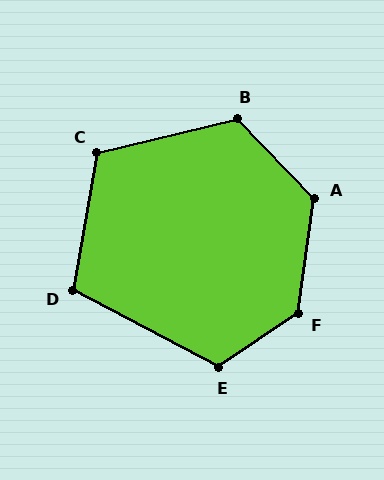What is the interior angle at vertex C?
Approximately 113 degrees (obtuse).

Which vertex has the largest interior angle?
F, at approximately 131 degrees.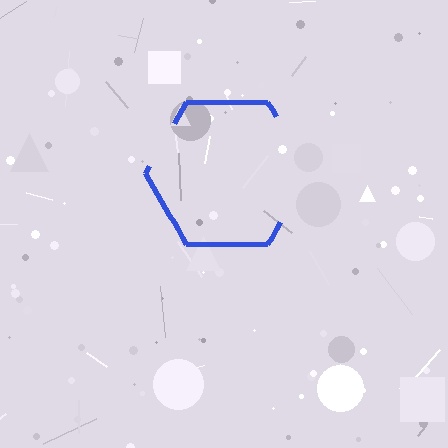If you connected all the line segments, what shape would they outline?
They would outline a hexagon.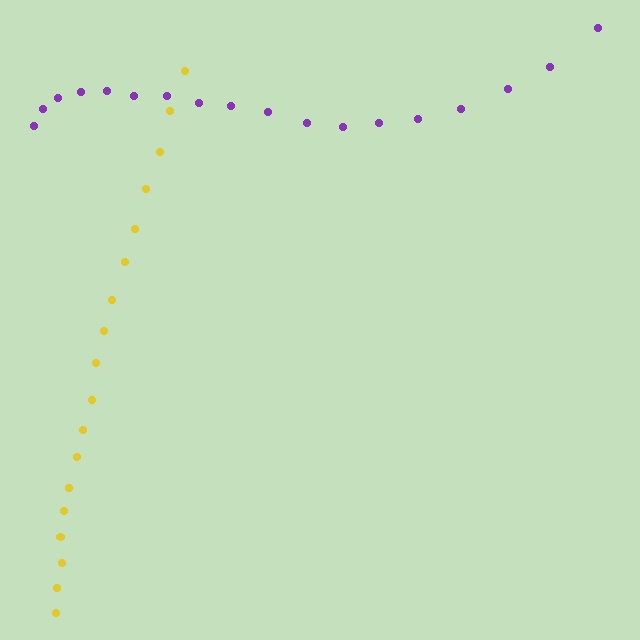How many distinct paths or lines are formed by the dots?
There are 2 distinct paths.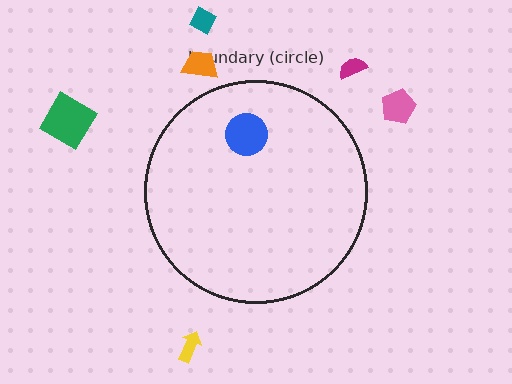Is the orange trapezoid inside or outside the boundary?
Outside.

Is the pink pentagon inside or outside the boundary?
Outside.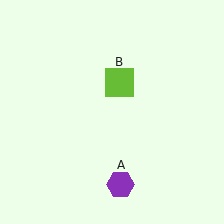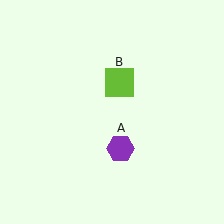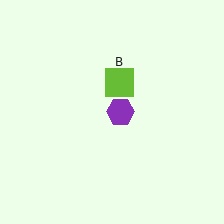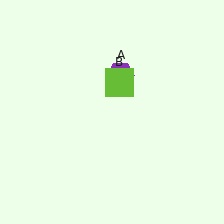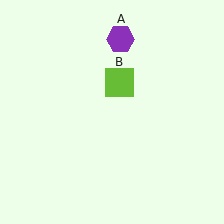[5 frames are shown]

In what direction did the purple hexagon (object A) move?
The purple hexagon (object A) moved up.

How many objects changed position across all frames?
1 object changed position: purple hexagon (object A).